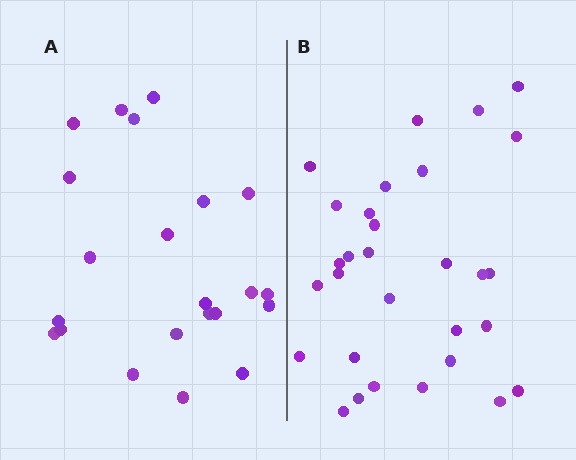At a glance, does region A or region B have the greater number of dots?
Region B (the right region) has more dots.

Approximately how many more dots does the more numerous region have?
Region B has roughly 8 or so more dots than region A.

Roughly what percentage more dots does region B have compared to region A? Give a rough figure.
About 35% more.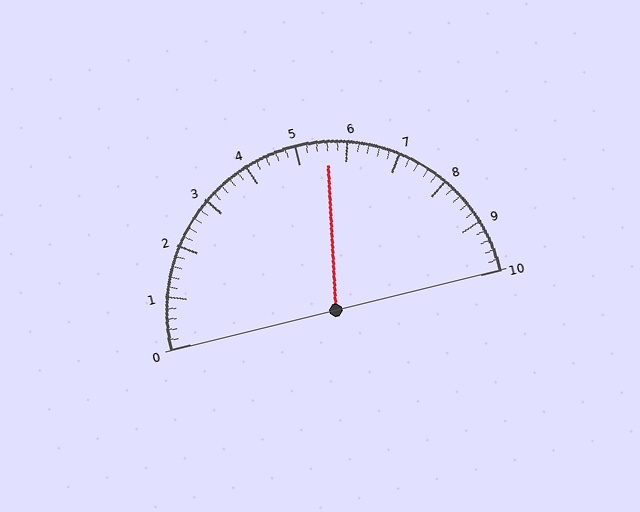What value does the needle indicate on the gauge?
The needle indicates approximately 5.6.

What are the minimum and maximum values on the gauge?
The gauge ranges from 0 to 10.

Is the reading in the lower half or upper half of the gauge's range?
The reading is in the upper half of the range (0 to 10).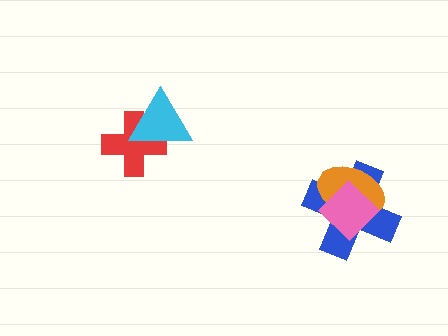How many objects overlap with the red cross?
1 object overlaps with the red cross.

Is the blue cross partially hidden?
Yes, it is partially covered by another shape.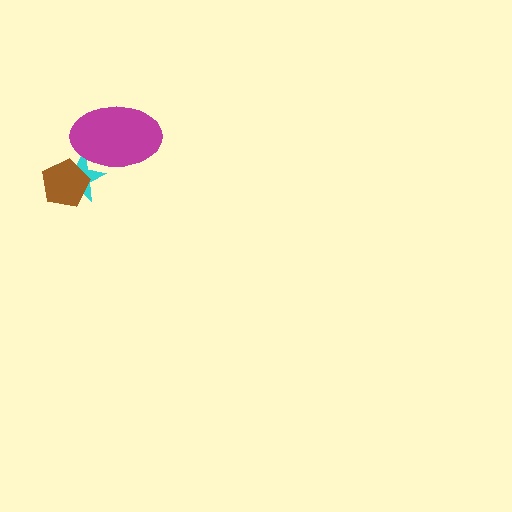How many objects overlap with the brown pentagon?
1 object overlaps with the brown pentagon.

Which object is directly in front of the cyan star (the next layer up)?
The magenta ellipse is directly in front of the cyan star.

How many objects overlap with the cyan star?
2 objects overlap with the cyan star.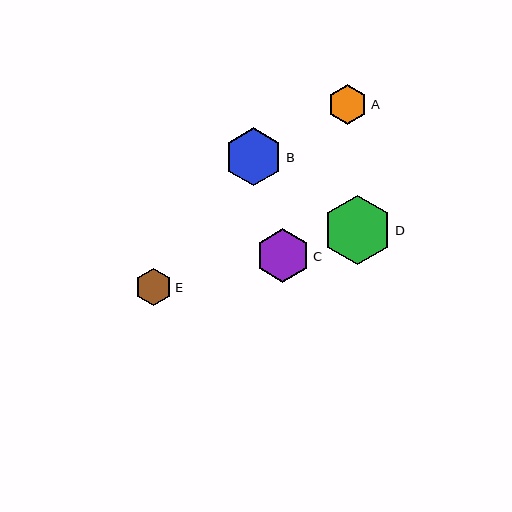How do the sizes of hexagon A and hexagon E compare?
Hexagon A and hexagon E are approximately the same size.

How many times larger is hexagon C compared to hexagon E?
Hexagon C is approximately 1.4 times the size of hexagon E.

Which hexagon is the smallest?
Hexagon E is the smallest with a size of approximately 37 pixels.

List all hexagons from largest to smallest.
From largest to smallest: D, B, C, A, E.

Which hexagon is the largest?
Hexagon D is the largest with a size of approximately 69 pixels.